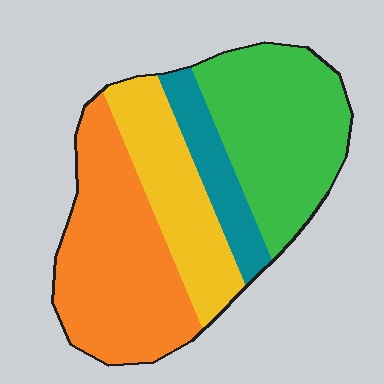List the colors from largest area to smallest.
From largest to smallest: orange, green, yellow, teal.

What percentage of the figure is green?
Green covers around 30% of the figure.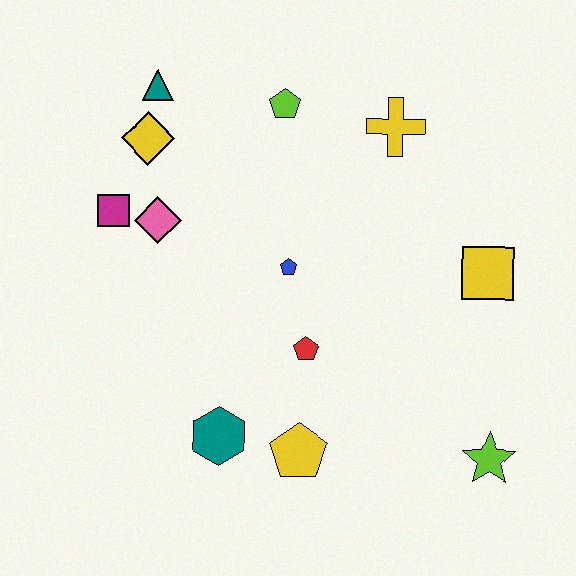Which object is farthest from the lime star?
The teal triangle is farthest from the lime star.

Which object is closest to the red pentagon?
The blue pentagon is closest to the red pentagon.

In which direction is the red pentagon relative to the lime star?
The red pentagon is to the left of the lime star.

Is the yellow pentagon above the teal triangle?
No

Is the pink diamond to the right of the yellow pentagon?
No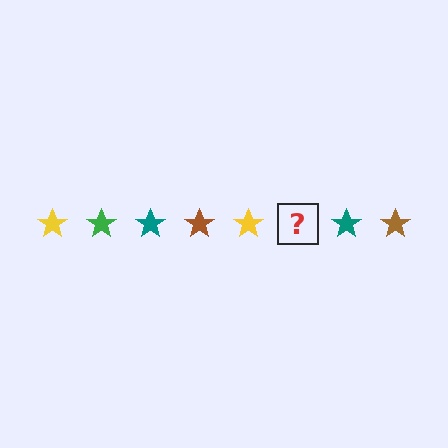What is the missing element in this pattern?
The missing element is a green star.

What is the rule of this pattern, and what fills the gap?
The rule is that the pattern cycles through yellow, green, teal, brown stars. The gap should be filled with a green star.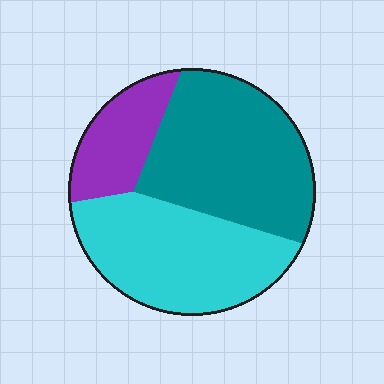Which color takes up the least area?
Purple, at roughly 15%.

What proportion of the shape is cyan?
Cyan covers around 40% of the shape.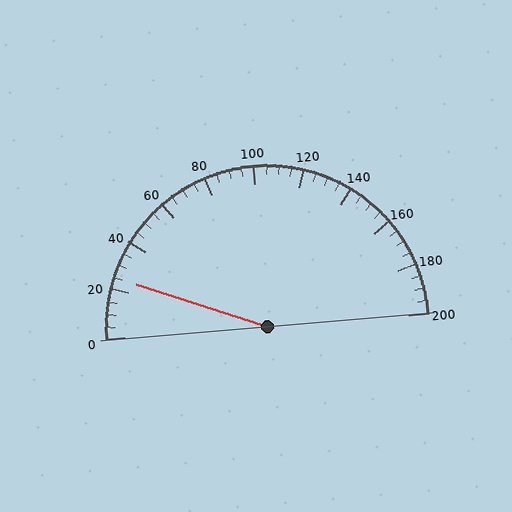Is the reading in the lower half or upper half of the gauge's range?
The reading is in the lower half of the range (0 to 200).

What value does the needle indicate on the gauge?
The needle indicates approximately 25.